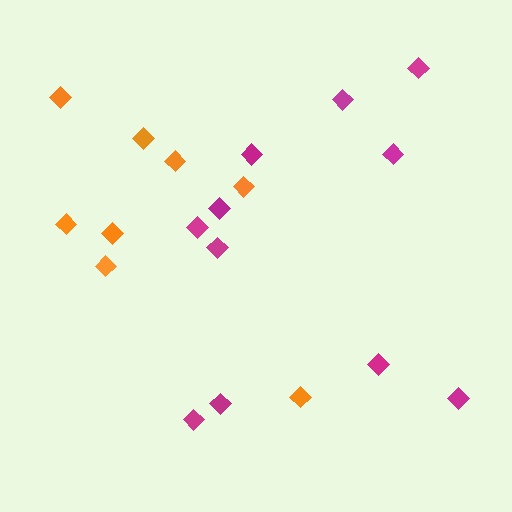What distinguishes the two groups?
There are 2 groups: one group of magenta diamonds (11) and one group of orange diamonds (8).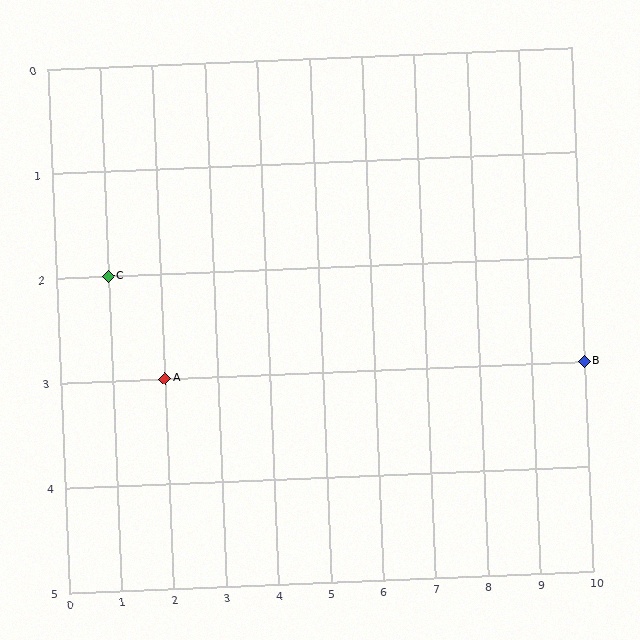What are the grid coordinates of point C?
Point C is at grid coordinates (1, 2).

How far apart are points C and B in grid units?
Points C and B are 9 columns and 1 row apart (about 9.1 grid units diagonally).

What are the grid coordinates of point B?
Point B is at grid coordinates (10, 3).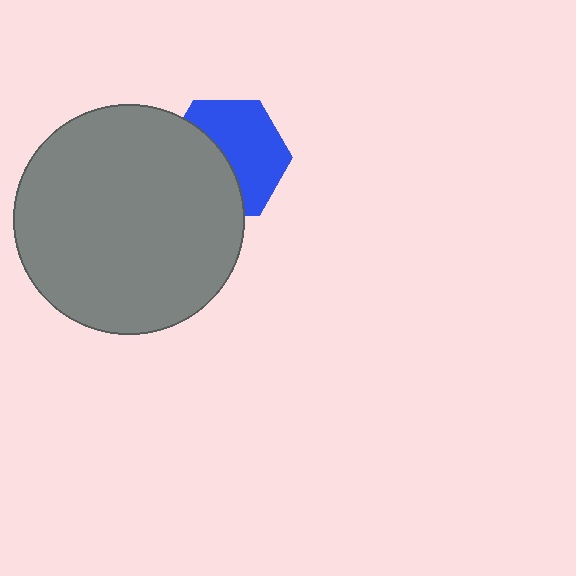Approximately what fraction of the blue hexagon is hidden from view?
Roughly 44% of the blue hexagon is hidden behind the gray circle.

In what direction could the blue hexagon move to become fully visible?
The blue hexagon could move right. That would shift it out from behind the gray circle entirely.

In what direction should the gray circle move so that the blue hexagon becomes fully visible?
The gray circle should move left. That is the shortest direction to clear the overlap and leave the blue hexagon fully visible.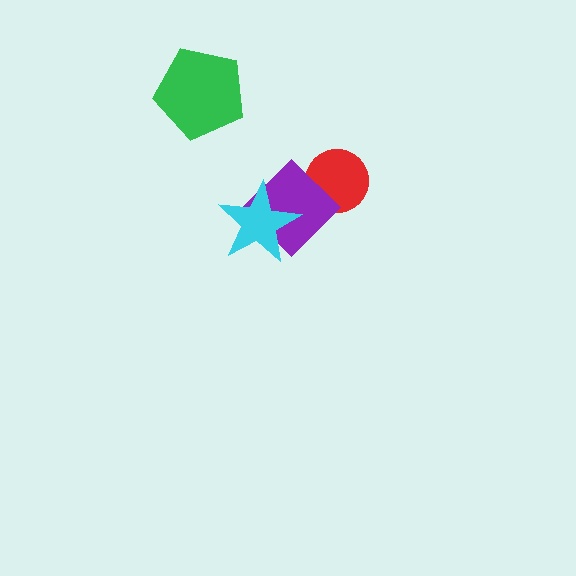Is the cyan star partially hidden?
No, no other shape covers it.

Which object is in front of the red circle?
The purple diamond is in front of the red circle.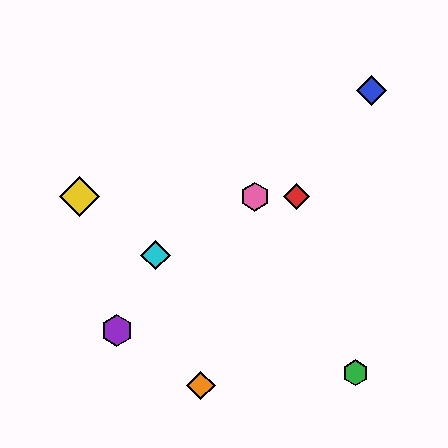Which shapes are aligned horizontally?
The red diamond, the yellow diamond, the pink hexagon are aligned horizontally.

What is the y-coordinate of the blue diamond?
The blue diamond is at y≈91.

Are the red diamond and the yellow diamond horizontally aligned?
Yes, both are at y≈197.